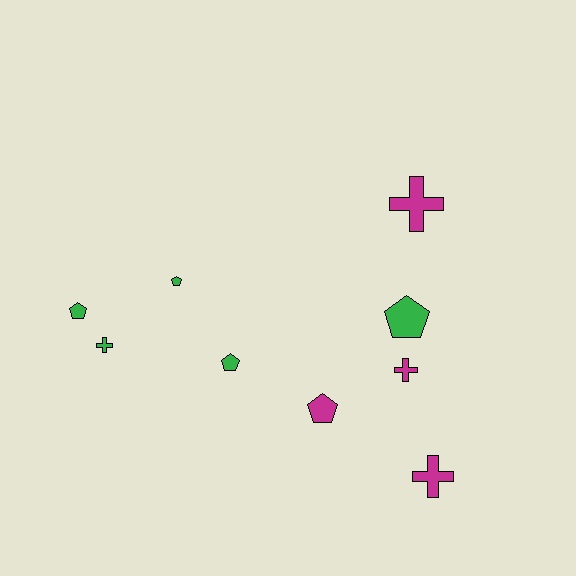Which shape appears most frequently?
Pentagon, with 5 objects.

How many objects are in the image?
There are 9 objects.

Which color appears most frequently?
Green, with 5 objects.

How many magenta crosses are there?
There are 3 magenta crosses.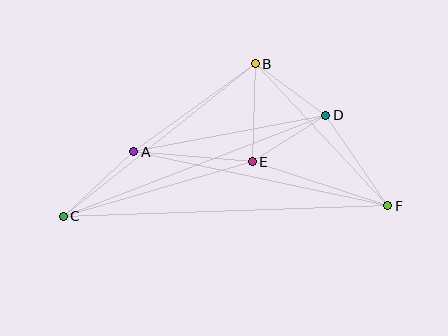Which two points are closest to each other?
Points D and E are closest to each other.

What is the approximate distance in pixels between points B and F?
The distance between B and F is approximately 194 pixels.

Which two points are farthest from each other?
Points C and F are farthest from each other.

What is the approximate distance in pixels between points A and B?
The distance between A and B is approximately 150 pixels.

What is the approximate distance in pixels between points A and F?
The distance between A and F is approximately 260 pixels.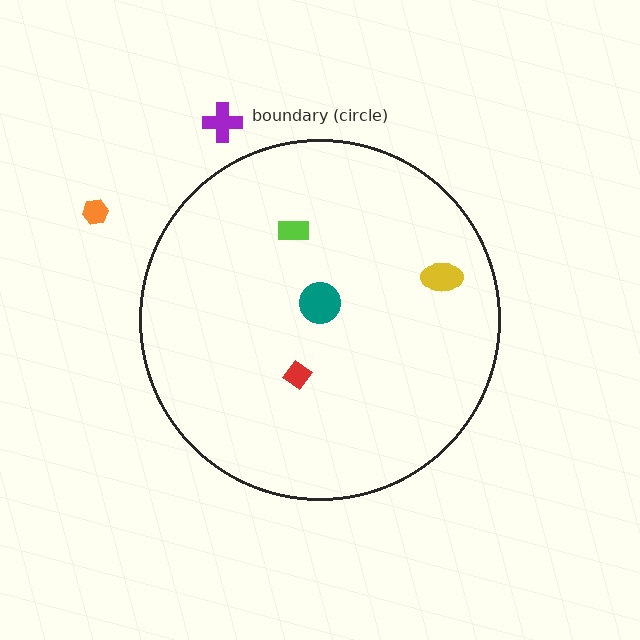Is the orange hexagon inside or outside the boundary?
Outside.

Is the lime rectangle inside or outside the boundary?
Inside.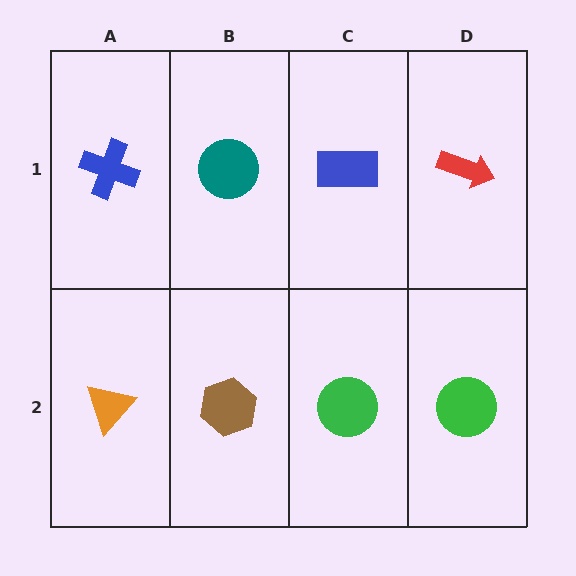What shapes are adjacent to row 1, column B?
A brown hexagon (row 2, column B), a blue cross (row 1, column A), a blue rectangle (row 1, column C).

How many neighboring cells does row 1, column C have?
3.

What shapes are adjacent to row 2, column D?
A red arrow (row 1, column D), a green circle (row 2, column C).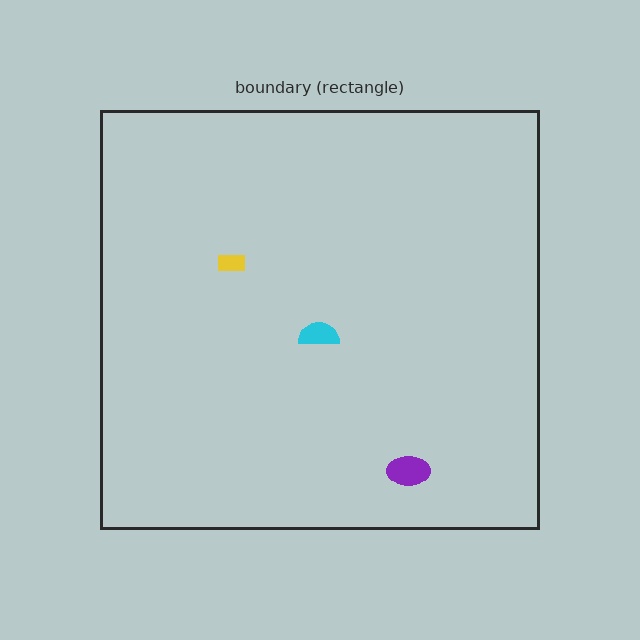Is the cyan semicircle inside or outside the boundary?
Inside.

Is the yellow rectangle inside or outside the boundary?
Inside.